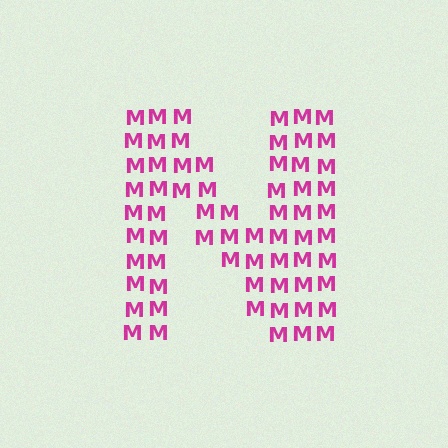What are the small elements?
The small elements are letter M's.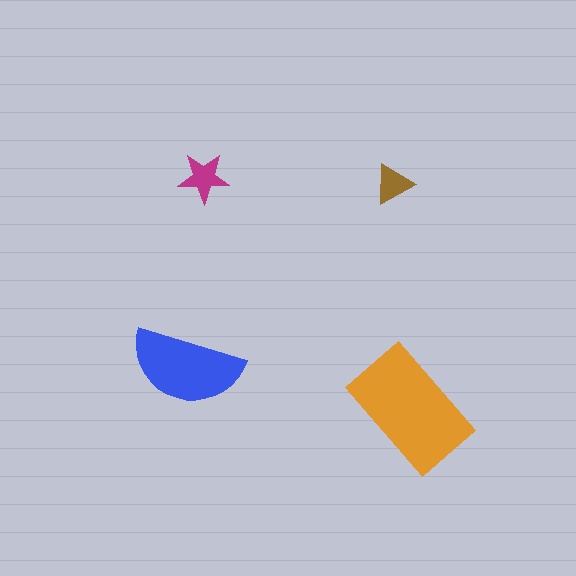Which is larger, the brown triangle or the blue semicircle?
The blue semicircle.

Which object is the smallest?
The brown triangle.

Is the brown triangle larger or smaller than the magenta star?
Smaller.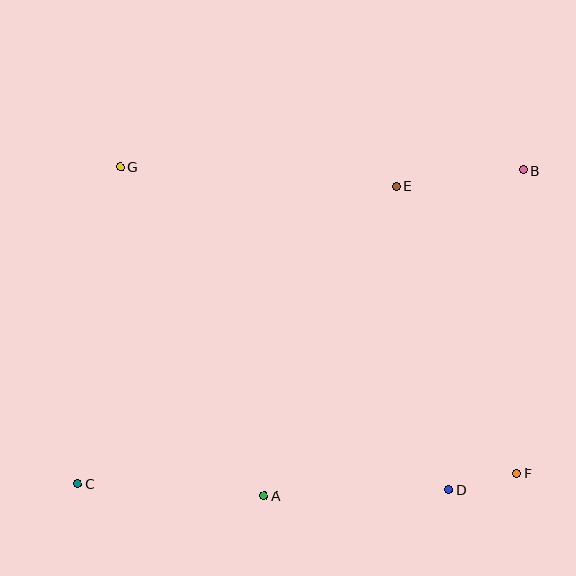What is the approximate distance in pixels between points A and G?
The distance between A and G is approximately 359 pixels.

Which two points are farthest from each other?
Points B and C are farthest from each other.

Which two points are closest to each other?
Points D and F are closest to each other.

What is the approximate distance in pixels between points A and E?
The distance between A and E is approximately 337 pixels.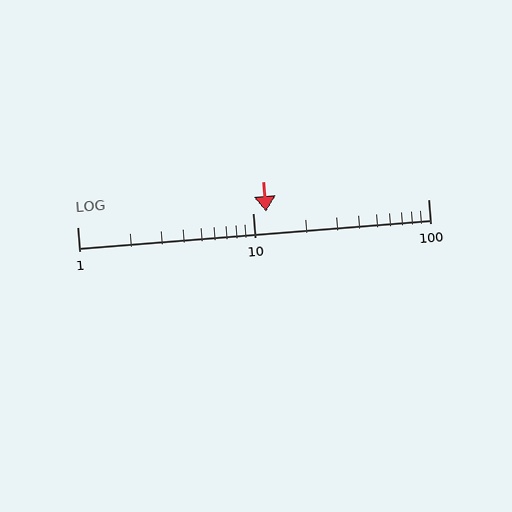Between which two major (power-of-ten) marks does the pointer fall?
The pointer is between 10 and 100.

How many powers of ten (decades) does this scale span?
The scale spans 2 decades, from 1 to 100.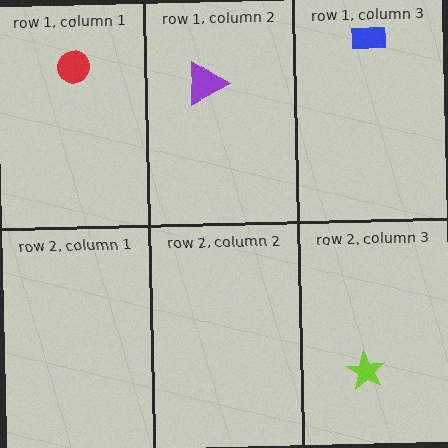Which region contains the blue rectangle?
The row 1, column 3 region.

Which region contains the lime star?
The row 2, column 3 region.